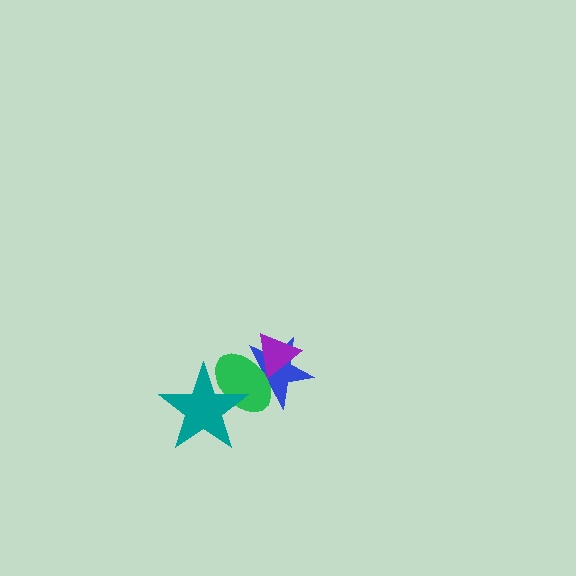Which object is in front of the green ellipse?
The teal star is in front of the green ellipse.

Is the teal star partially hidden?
No, no other shape covers it.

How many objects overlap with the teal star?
1 object overlaps with the teal star.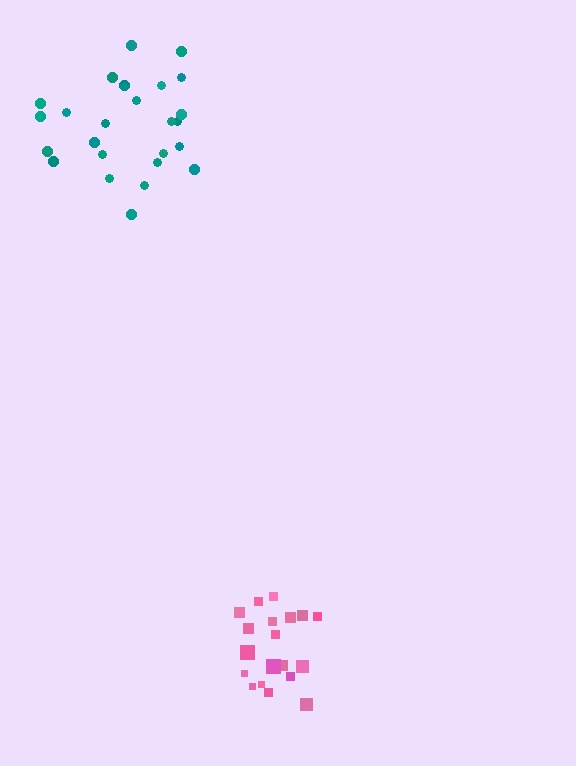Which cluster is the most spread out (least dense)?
Teal.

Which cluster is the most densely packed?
Pink.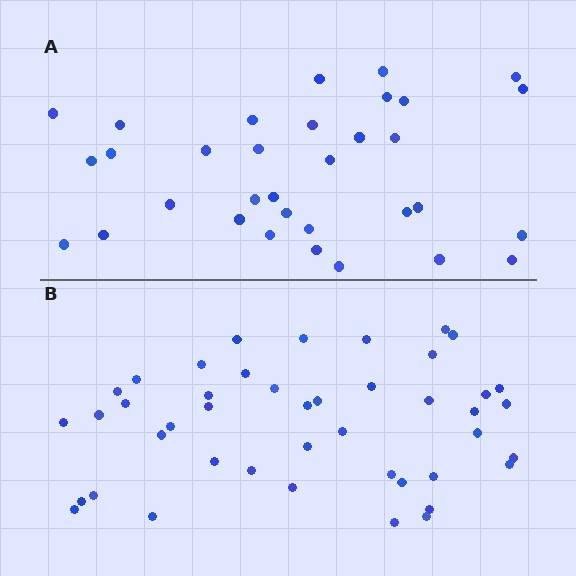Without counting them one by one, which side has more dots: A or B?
Region B (the bottom region) has more dots.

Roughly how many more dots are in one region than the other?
Region B has roughly 12 or so more dots than region A.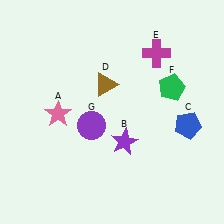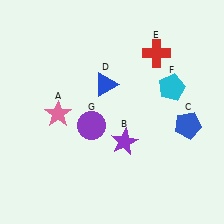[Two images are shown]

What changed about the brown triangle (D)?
In Image 1, D is brown. In Image 2, it changed to blue.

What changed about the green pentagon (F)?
In Image 1, F is green. In Image 2, it changed to cyan.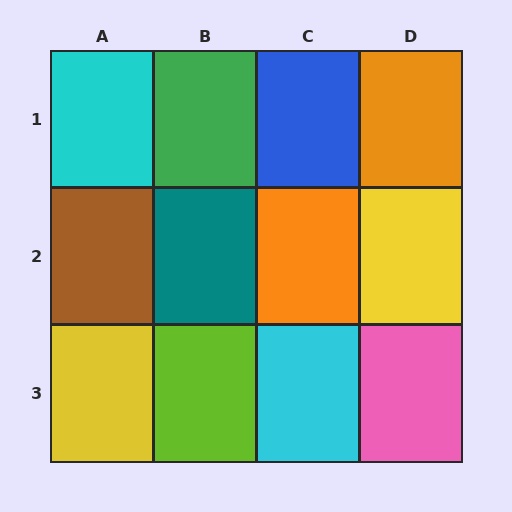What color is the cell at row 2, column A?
Brown.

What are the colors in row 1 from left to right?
Cyan, green, blue, orange.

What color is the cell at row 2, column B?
Teal.